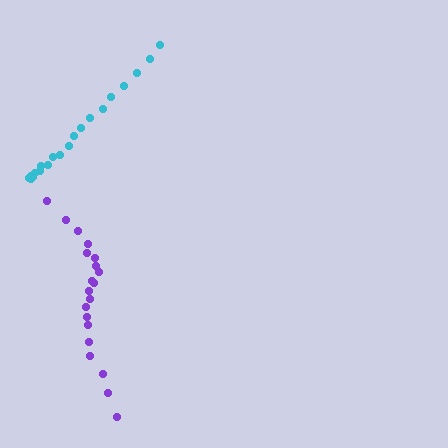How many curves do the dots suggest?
There are 2 distinct paths.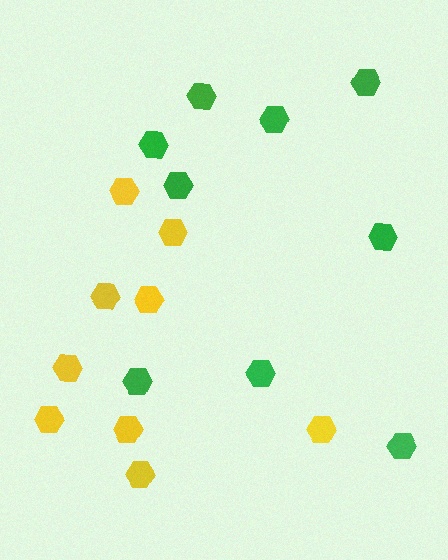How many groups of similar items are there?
There are 2 groups: one group of yellow hexagons (9) and one group of green hexagons (9).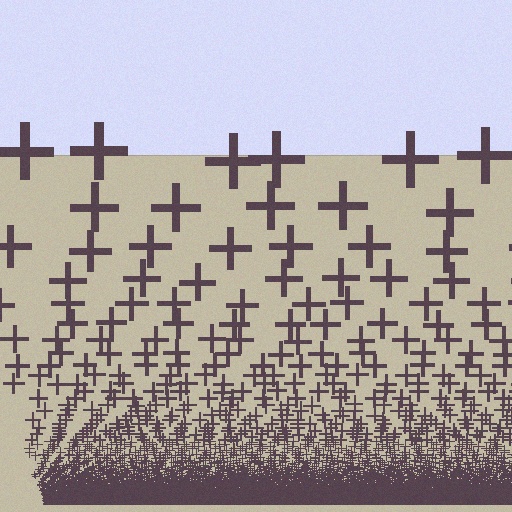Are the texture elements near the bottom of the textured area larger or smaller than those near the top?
Smaller. The gradient is inverted — elements near the bottom are smaller and denser.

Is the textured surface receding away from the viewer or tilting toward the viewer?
The surface appears to tilt toward the viewer. Texture elements get larger and sparser toward the top.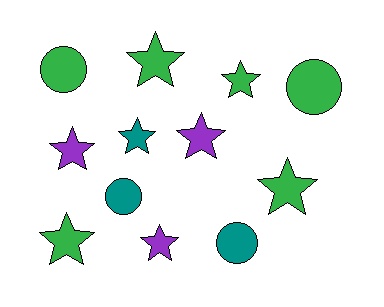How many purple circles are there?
There are no purple circles.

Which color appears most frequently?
Green, with 6 objects.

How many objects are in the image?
There are 12 objects.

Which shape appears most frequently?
Star, with 8 objects.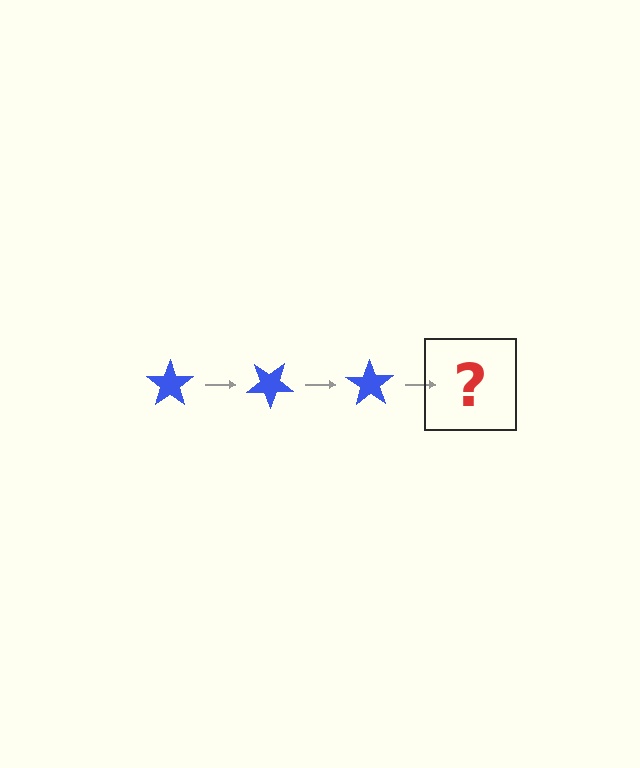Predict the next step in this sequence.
The next step is a blue star rotated 105 degrees.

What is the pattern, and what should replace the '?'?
The pattern is that the star rotates 35 degrees each step. The '?' should be a blue star rotated 105 degrees.